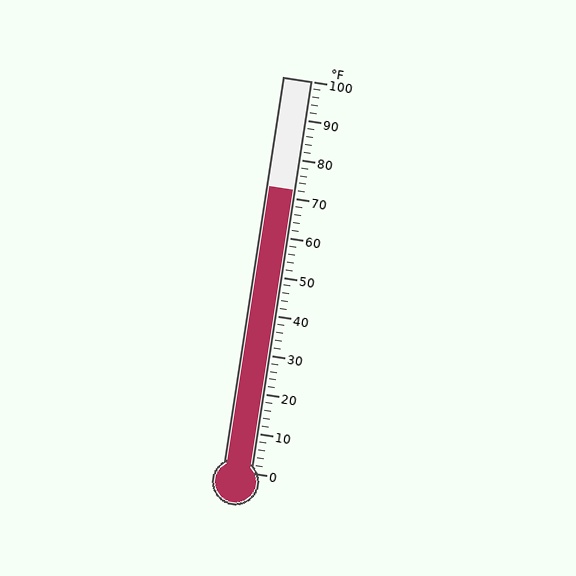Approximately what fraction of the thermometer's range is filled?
The thermometer is filled to approximately 70% of its range.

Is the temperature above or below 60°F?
The temperature is above 60°F.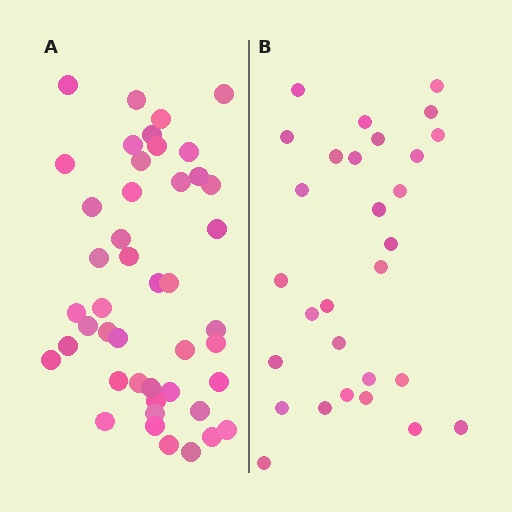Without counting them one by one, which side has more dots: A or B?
Region A (the left region) has more dots.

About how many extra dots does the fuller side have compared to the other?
Region A has approximately 15 more dots than region B.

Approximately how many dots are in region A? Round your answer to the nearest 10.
About 40 dots. (The exact count is 45, which rounds to 40.)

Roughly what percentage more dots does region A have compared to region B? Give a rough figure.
About 55% more.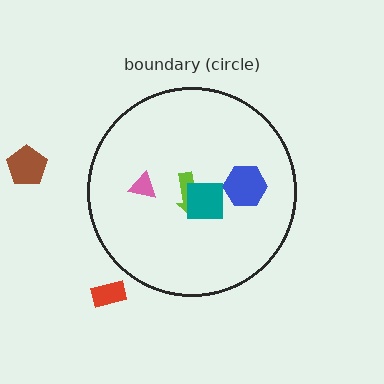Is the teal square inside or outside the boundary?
Inside.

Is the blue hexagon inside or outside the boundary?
Inside.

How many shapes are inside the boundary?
4 inside, 2 outside.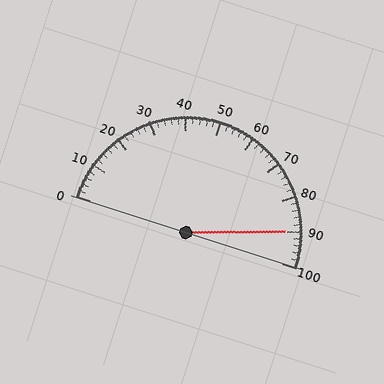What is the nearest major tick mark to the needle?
The nearest major tick mark is 90.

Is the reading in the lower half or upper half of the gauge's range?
The reading is in the upper half of the range (0 to 100).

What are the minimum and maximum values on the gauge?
The gauge ranges from 0 to 100.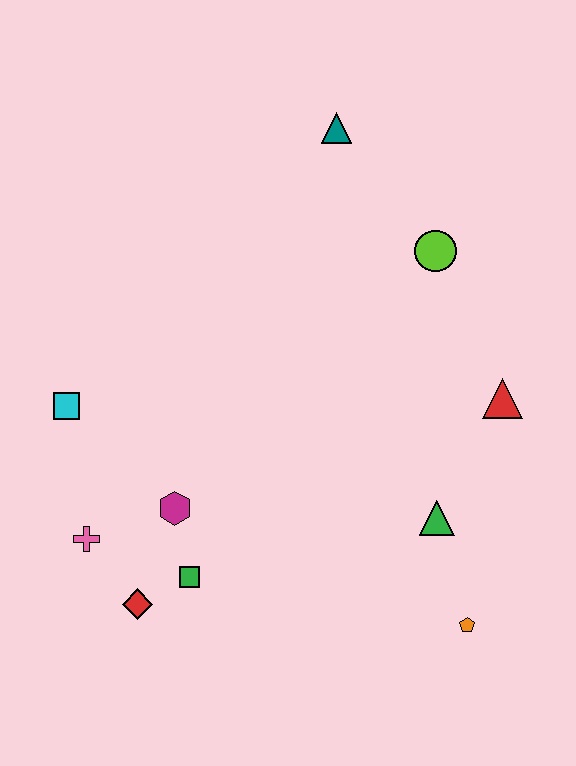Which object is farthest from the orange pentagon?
The teal triangle is farthest from the orange pentagon.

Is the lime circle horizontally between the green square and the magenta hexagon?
No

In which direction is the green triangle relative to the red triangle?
The green triangle is below the red triangle.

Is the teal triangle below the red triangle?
No